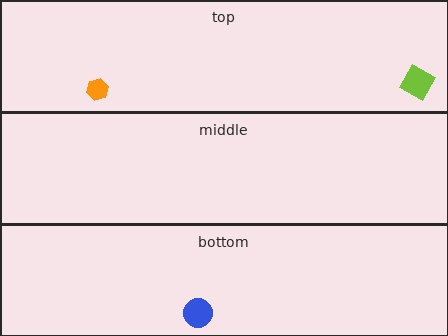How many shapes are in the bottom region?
1.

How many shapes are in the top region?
2.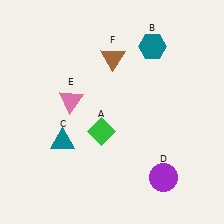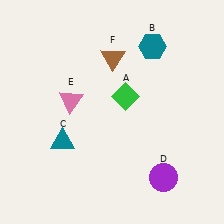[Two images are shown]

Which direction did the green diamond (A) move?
The green diamond (A) moved up.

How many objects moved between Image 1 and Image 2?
1 object moved between the two images.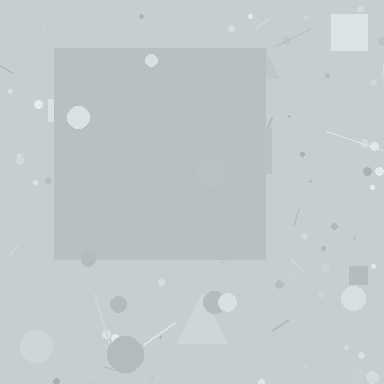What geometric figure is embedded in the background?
A square is embedded in the background.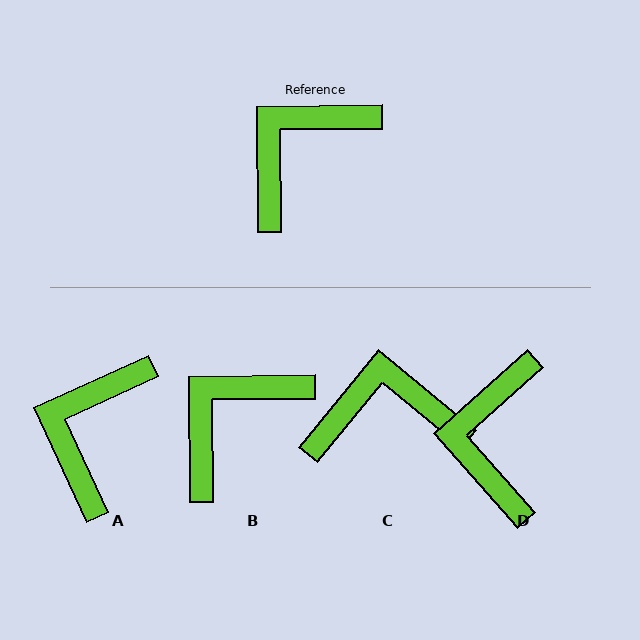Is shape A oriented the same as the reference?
No, it is off by about 24 degrees.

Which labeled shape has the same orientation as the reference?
B.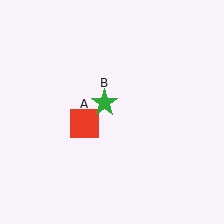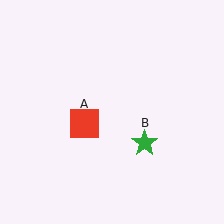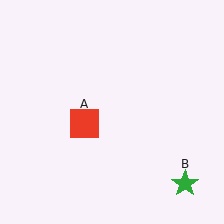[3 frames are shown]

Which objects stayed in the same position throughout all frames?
Red square (object A) remained stationary.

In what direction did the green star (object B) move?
The green star (object B) moved down and to the right.